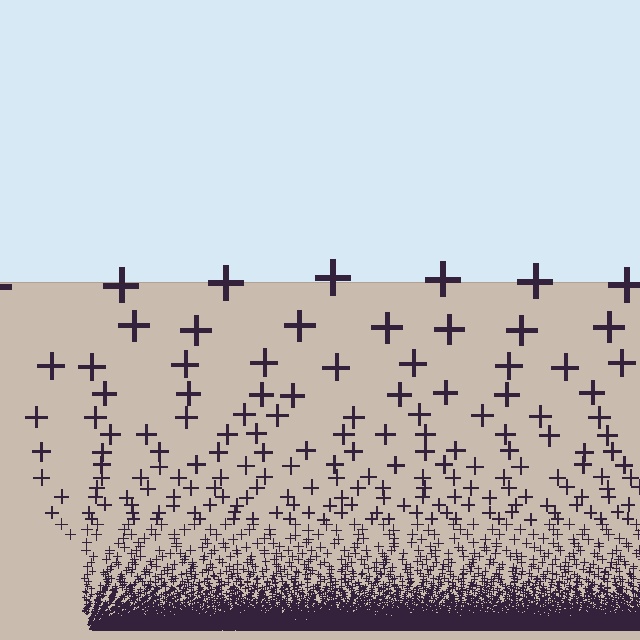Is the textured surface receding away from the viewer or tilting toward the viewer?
The surface appears to tilt toward the viewer. Texture elements get larger and sparser toward the top.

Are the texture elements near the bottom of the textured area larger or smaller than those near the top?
Smaller. The gradient is inverted — elements near the bottom are smaller and denser.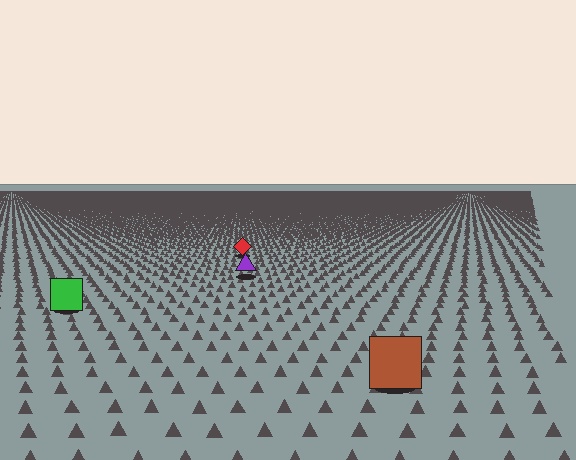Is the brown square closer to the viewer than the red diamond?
Yes. The brown square is closer — you can tell from the texture gradient: the ground texture is coarser near it.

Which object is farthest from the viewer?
The red diamond is farthest from the viewer. It appears smaller and the ground texture around it is denser.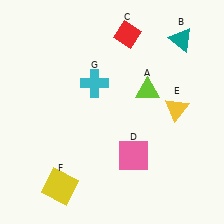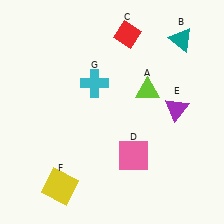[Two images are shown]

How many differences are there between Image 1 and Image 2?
There is 1 difference between the two images.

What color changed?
The triangle (E) changed from yellow in Image 1 to purple in Image 2.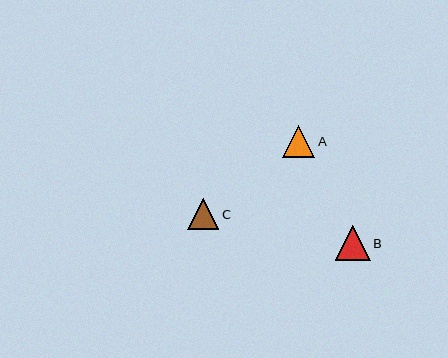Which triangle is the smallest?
Triangle C is the smallest with a size of approximately 31 pixels.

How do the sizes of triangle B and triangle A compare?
Triangle B and triangle A are approximately the same size.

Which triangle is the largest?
Triangle B is the largest with a size of approximately 35 pixels.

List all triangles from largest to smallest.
From largest to smallest: B, A, C.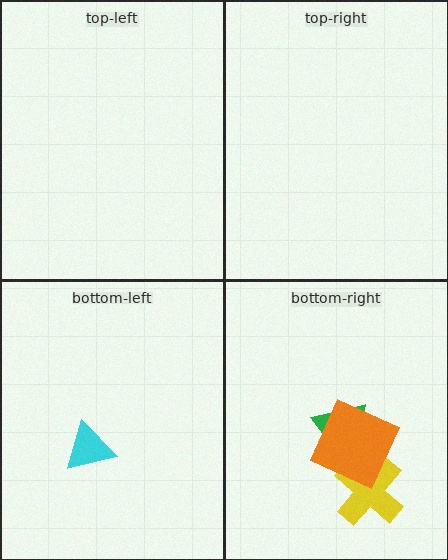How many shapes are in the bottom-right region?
3.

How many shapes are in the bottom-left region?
1.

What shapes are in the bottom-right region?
The green trapezoid, the yellow cross, the orange square.